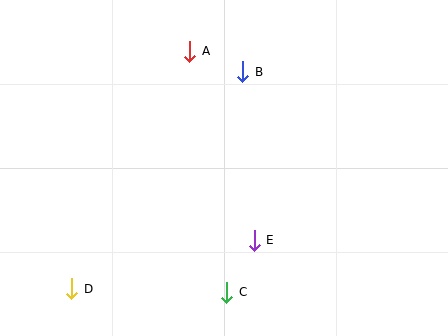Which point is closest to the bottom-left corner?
Point D is closest to the bottom-left corner.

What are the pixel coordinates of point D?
Point D is at (72, 289).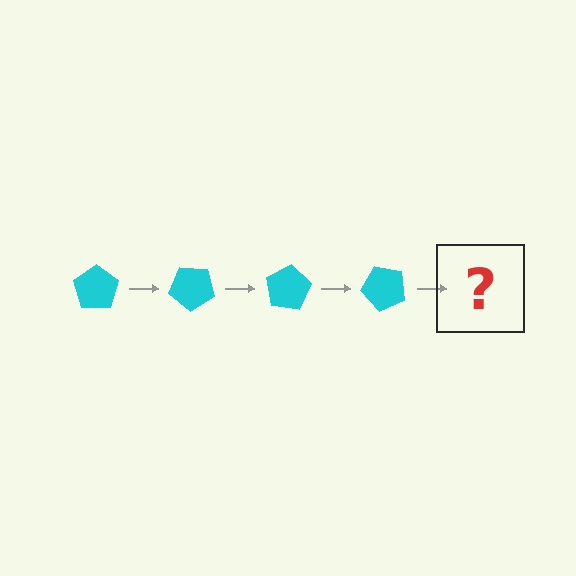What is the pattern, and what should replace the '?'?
The pattern is that the pentagon rotates 40 degrees each step. The '?' should be a cyan pentagon rotated 160 degrees.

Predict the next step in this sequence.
The next step is a cyan pentagon rotated 160 degrees.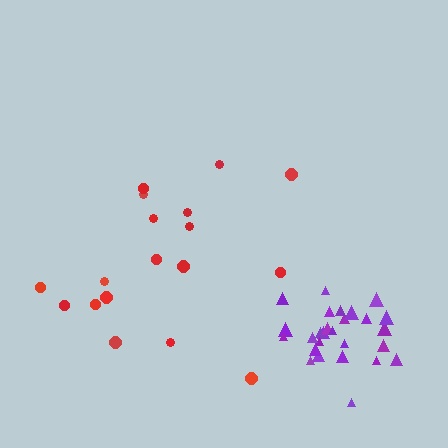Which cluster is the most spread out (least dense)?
Red.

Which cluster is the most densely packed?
Purple.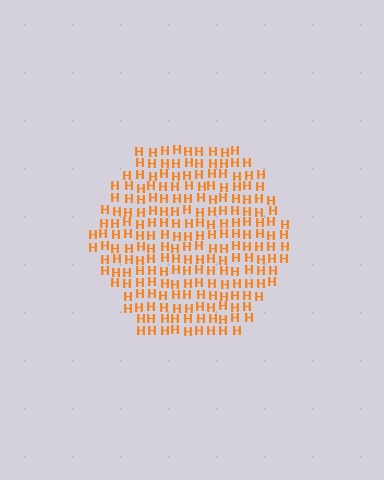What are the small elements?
The small elements are letter H's.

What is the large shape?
The large shape is a hexagon.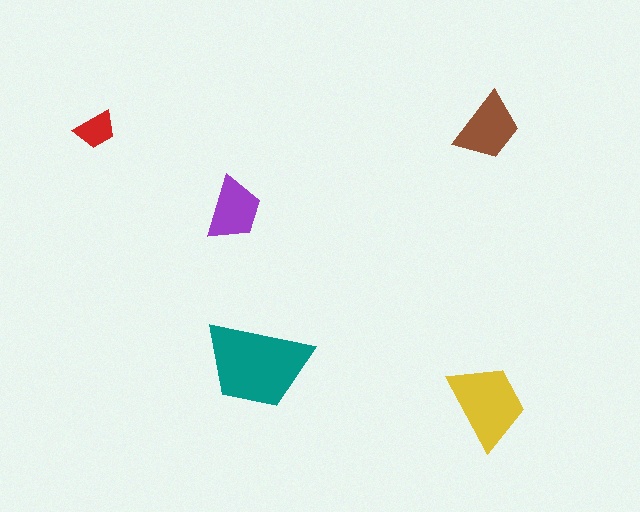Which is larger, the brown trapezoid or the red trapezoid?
The brown one.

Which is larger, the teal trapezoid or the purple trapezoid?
The teal one.